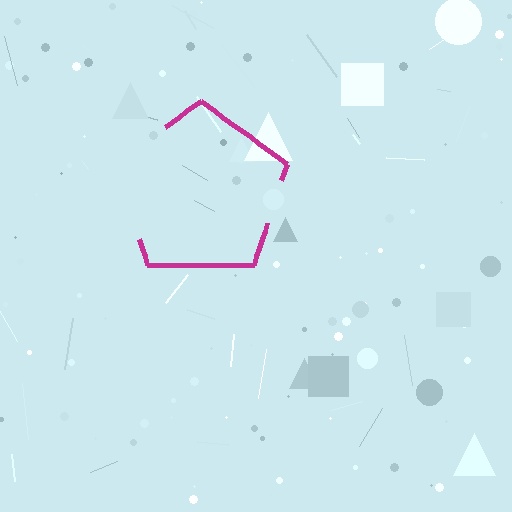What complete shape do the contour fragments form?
The contour fragments form a pentagon.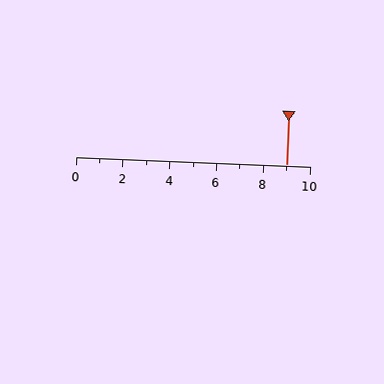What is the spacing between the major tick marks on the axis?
The major ticks are spaced 2 apart.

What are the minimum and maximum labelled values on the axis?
The axis runs from 0 to 10.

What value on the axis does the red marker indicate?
The marker indicates approximately 9.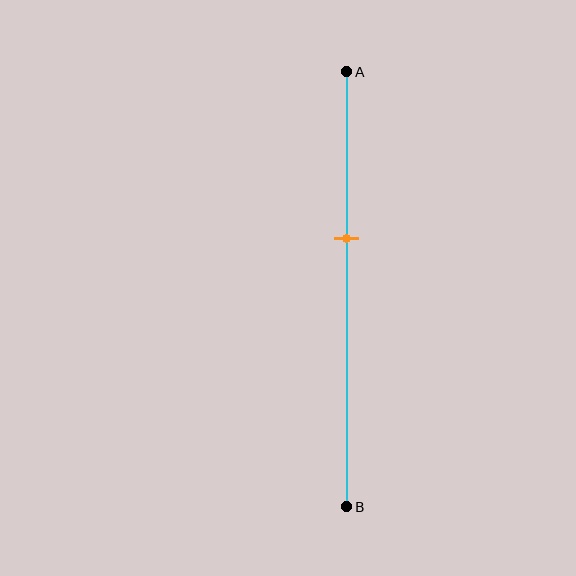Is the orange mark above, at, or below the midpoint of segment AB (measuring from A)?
The orange mark is above the midpoint of segment AB.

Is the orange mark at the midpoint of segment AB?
No, the mark is at about 40% from A, not at the 50% midpoint.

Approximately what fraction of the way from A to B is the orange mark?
The orange mark is approximately 40% of the way from A to B.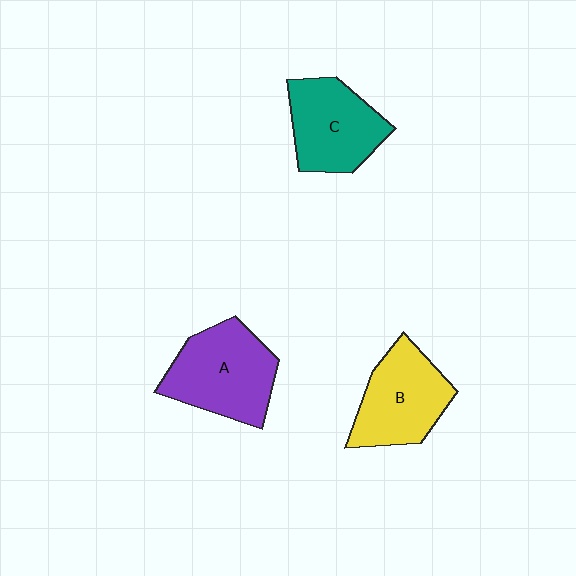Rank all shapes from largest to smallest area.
From largest to smallest: A (purple), B (yellow), C (teal).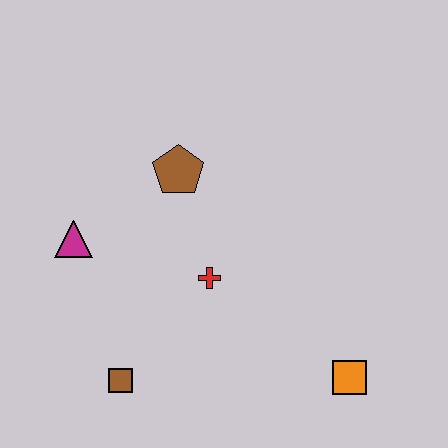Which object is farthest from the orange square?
The magenta triangle is farthest from the orange square.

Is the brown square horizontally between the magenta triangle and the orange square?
Yes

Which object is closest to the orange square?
The red cross is closest to the orange square.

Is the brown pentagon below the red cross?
No